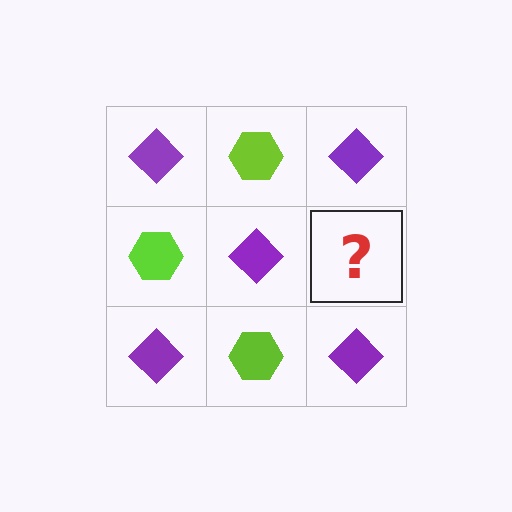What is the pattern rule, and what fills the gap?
The rule is that it alternates purple diamond and lime hexagon in a checkerboard pattern. The gap should be filled with a lime hexagon.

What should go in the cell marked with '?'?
The missing cell should contain a lime hexagon.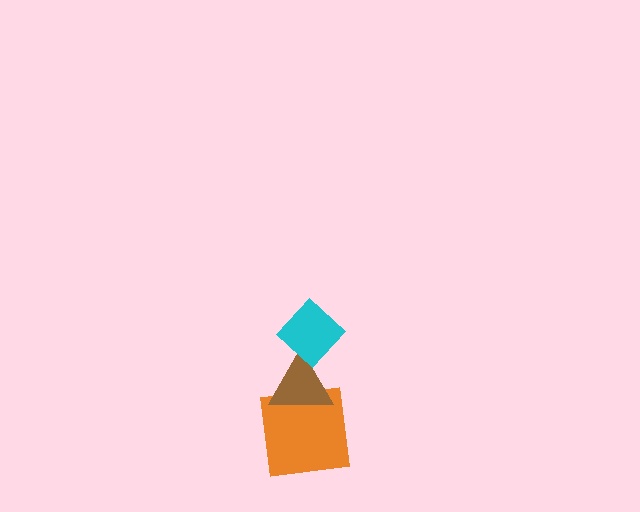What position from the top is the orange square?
The orange square is 3rd from the top.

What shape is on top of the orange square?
The brown triangle is on top of the orange square.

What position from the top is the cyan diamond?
The cyan diamond is 1st from the top.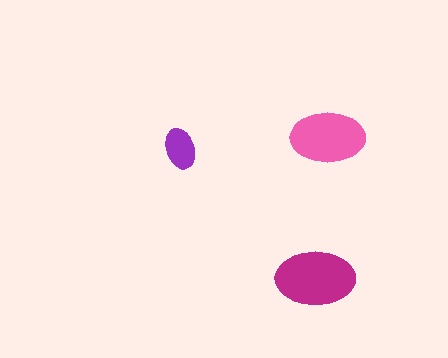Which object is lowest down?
The magenta ellipse is bottommost.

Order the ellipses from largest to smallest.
the magenta one, the pink one, the purple one.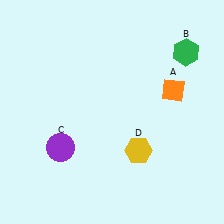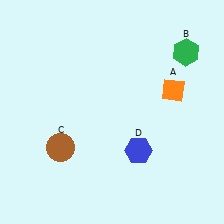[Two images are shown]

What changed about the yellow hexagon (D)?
In Image 1, D is yellow. In Image 2, it changed to blue.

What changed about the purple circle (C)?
In Image 1, C is purple. In Image 2, it changed to brown.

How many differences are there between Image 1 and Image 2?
There are 2 differences between the two images.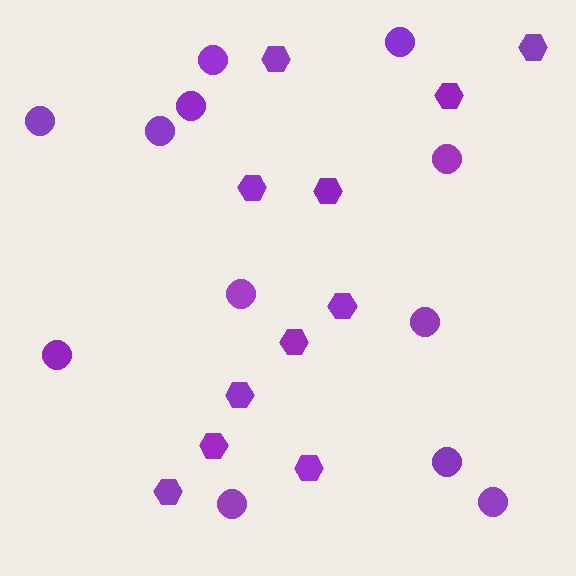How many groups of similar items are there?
There are 2 groups: one group of hexagons (11) and one group of circles (12).